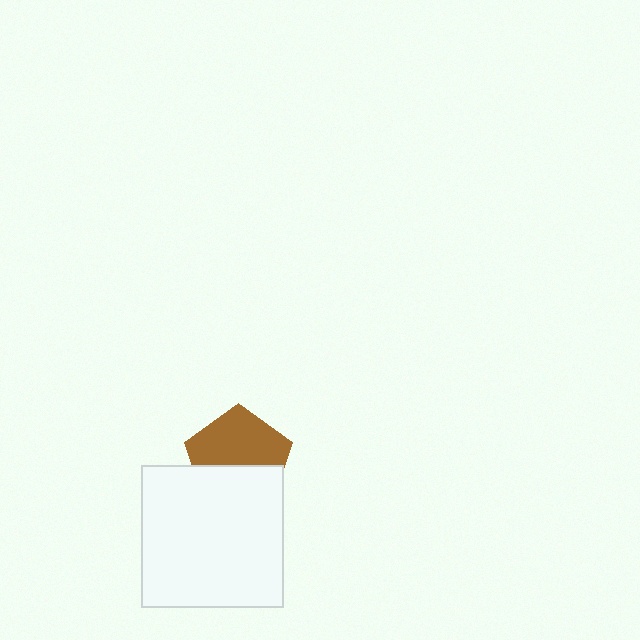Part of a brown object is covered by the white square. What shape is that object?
It is a pentagon.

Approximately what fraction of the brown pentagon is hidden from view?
Roughly 43% of the brown pentagon is hidden behind the white square.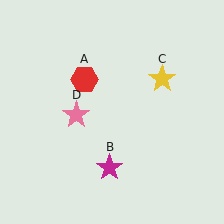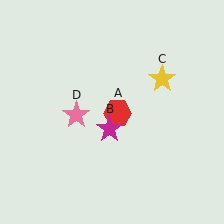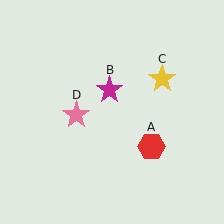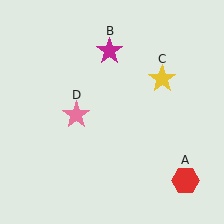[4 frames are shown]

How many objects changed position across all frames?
2 objects changed position: red hexagon (object A), magenta star (object B).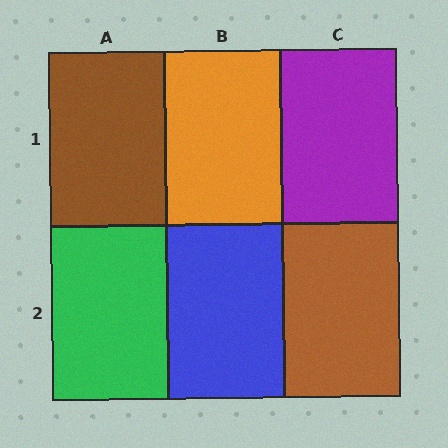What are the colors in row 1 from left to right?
Brown, orange, purple.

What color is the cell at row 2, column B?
Blue.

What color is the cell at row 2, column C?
Brown.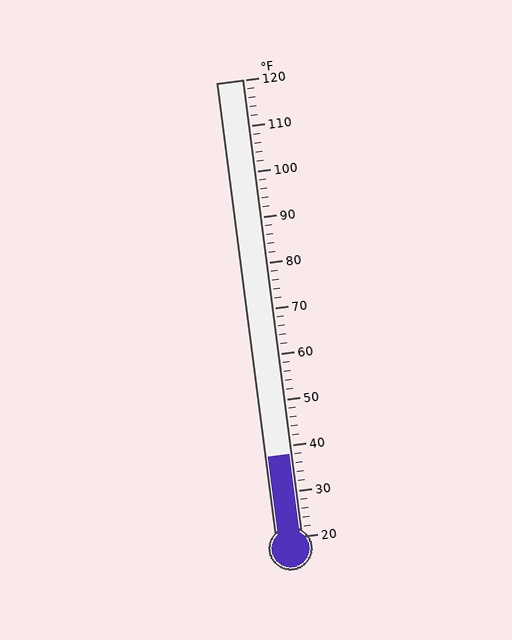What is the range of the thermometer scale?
The thermometer scale ranges from 20°F to 120°F.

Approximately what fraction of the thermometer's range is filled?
The thermometer is filled to approximately 20% of its range.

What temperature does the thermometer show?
The thermometer shows approximately 38°F.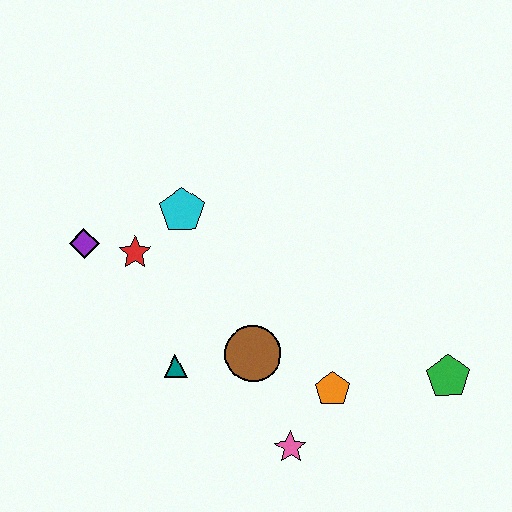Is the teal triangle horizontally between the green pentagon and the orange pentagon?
No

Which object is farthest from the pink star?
The purple diamond is farthest from the pink star.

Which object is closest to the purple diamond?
The red star is closest to the purple diamond.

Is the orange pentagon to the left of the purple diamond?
No